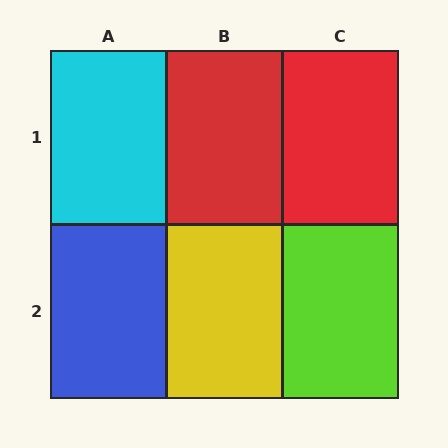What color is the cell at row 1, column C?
Red.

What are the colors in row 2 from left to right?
Blue, yellow, lime.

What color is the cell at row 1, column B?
Red.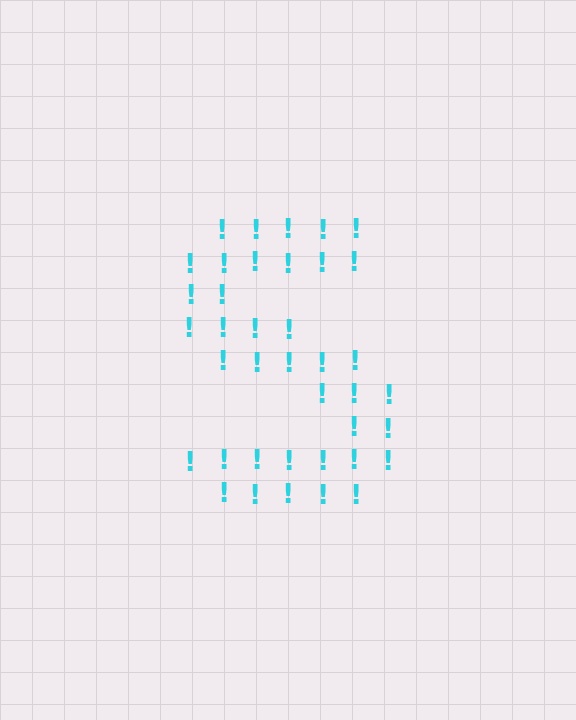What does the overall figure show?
The overall figure shows the letter S.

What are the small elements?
The small elements are exclamation marks.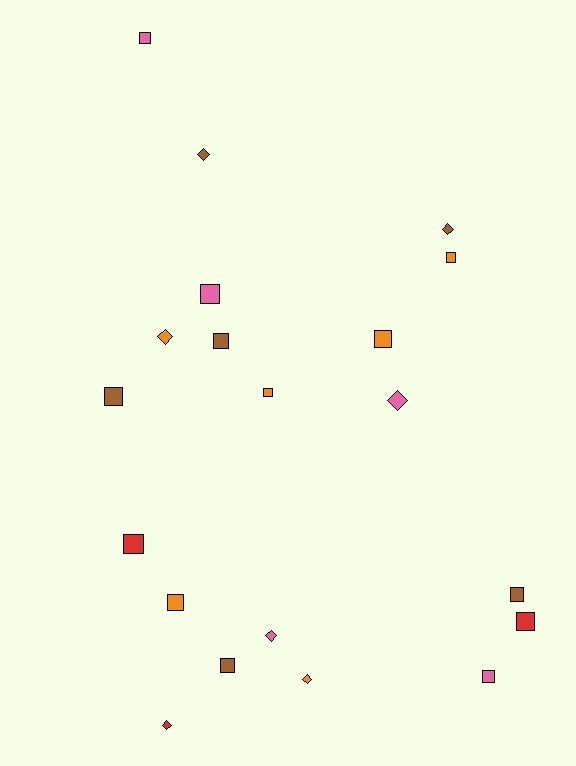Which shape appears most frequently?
Square, with 13 objects.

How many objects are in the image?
There are 20 objects.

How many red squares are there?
There are 2 red squares.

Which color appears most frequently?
Orange, with 6 objects.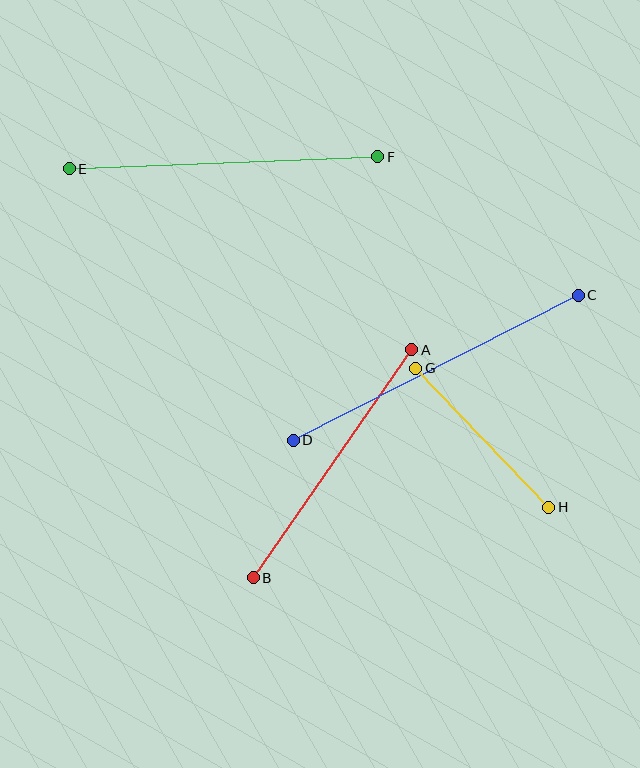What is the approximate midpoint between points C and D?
The midpoint is at approximately (436, 368) pixels.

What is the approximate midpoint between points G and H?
The midpoint is at approximately (482, 438) pixels.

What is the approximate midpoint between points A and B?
The midpoint is at approximately (332, 464) pixels.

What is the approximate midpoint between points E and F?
The midpoint is at approximately (224, 163) pixels.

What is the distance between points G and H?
The distance is approximately 192 pixels.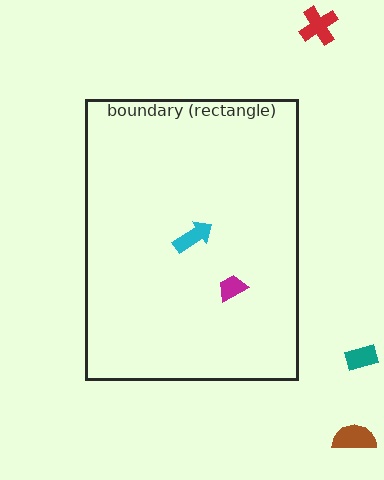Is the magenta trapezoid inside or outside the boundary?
Inside.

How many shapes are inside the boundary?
2 inside, 3 outside.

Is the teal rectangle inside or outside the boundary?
Outside.